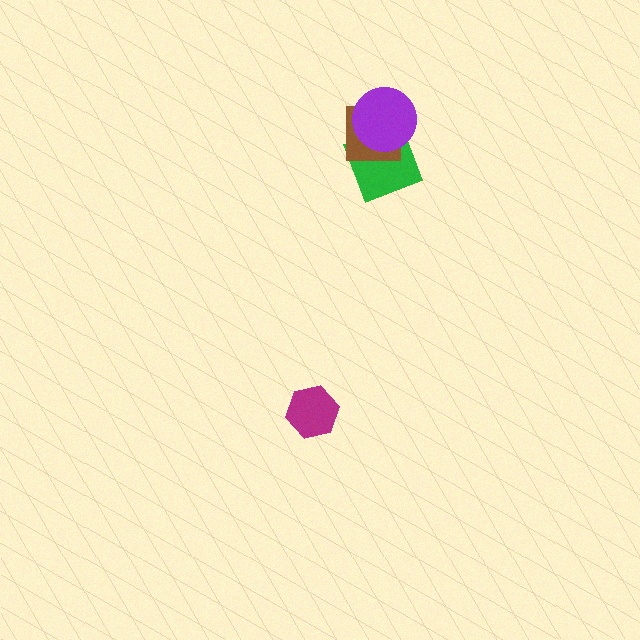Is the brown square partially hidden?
Yes, it is partially covered by another shape.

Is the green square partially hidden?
Yes, it is partially covered by another shape.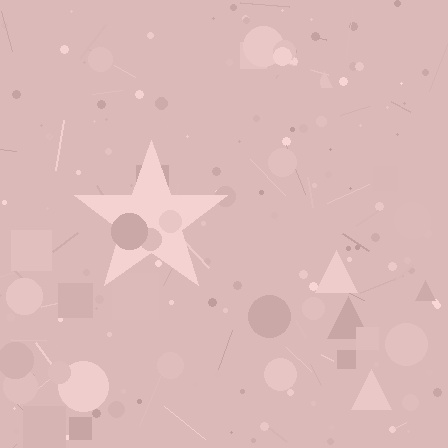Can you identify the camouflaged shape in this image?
The camouflaged shape is a star.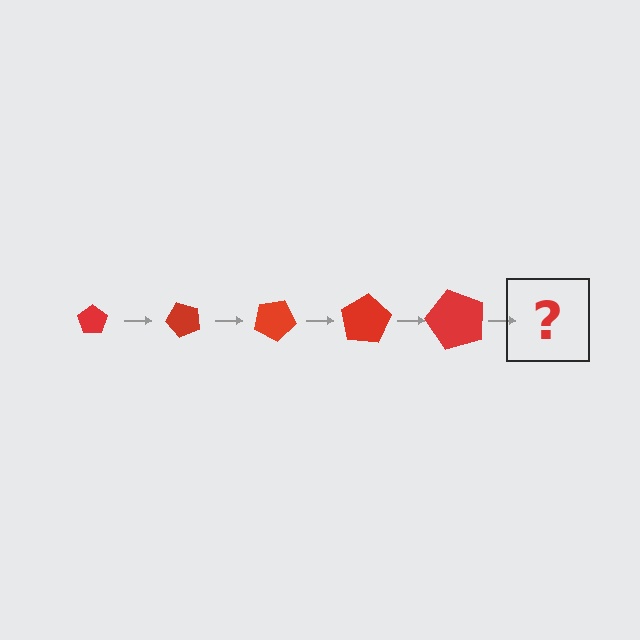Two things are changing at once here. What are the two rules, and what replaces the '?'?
The two rules are that the pentagon grows larger each step and it rotates 50 degrees each step. The '?' should be a pentagon, larger than the previous one and rotated 250 degrees from the start.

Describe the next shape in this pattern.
It should be a pentagon, larger than the previous one and rotated 250 degrees from the start.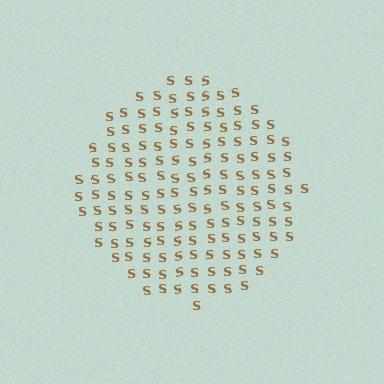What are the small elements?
The small elements are letter S's.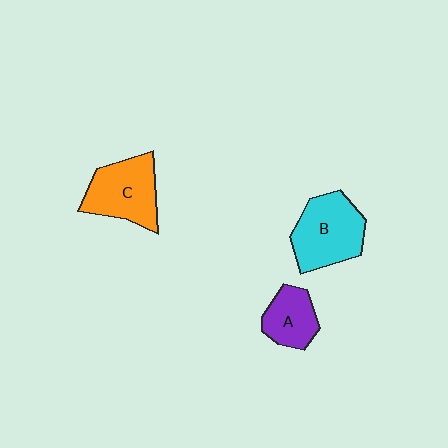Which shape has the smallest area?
Shape A (purple).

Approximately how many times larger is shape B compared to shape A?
Approximately 1.6 times.